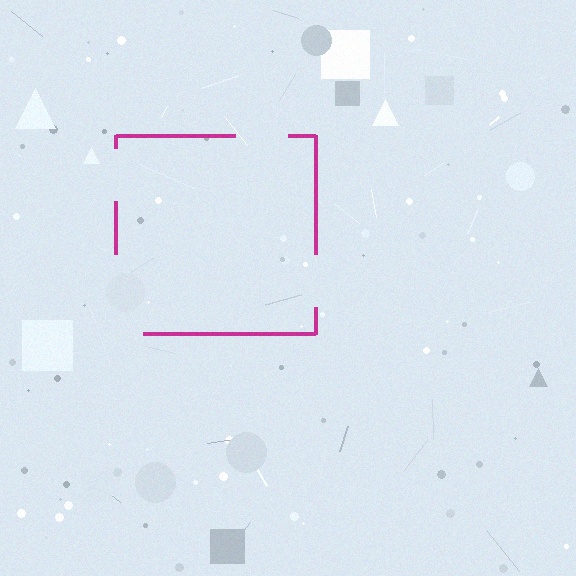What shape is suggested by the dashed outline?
The dashed outline suggests a square.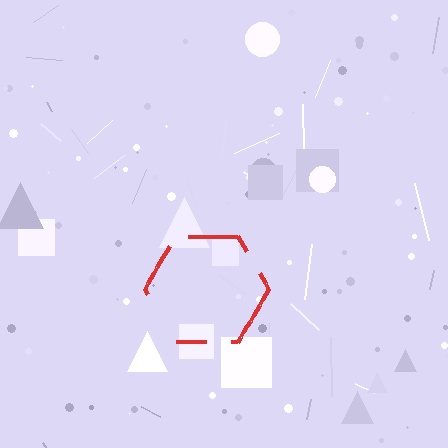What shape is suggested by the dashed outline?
The dashed outline suggests a hexagon.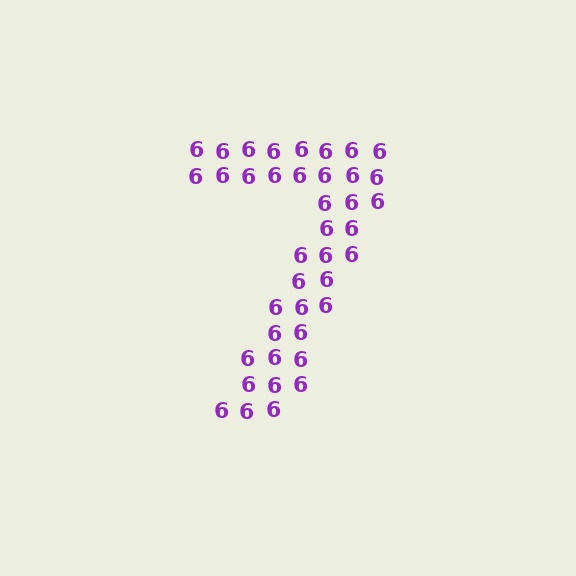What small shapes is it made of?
It is made of small digit 6's.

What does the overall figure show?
The overall figure shows the digit 7.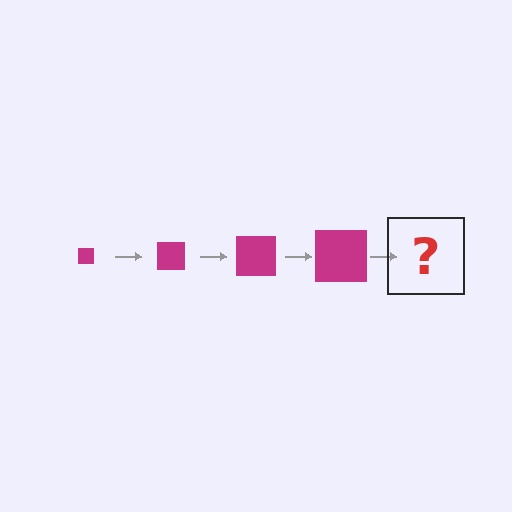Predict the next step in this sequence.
The next step is a magenta square, larger than the previous one.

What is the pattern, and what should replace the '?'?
The pattern is that the square gets progressively larger each step. The '?' should be a magenta square, larger than the previous one.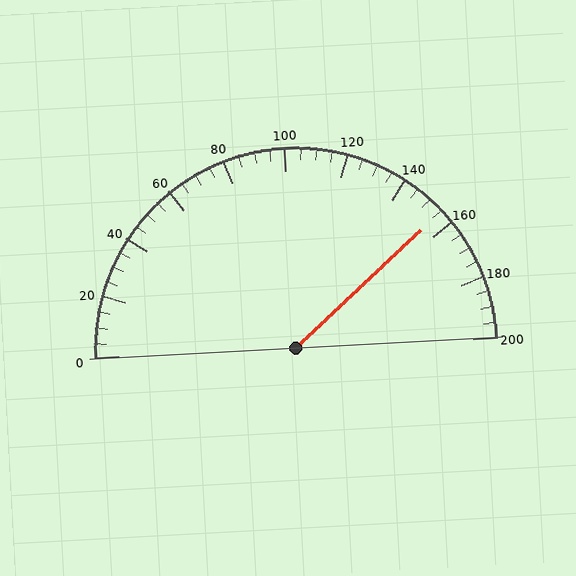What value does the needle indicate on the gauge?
The needle indicates approximately 155.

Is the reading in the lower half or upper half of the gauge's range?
The reading is in the upper half of the range (0 to 200).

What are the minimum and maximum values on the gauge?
The gauge ranges from 0 to 200.